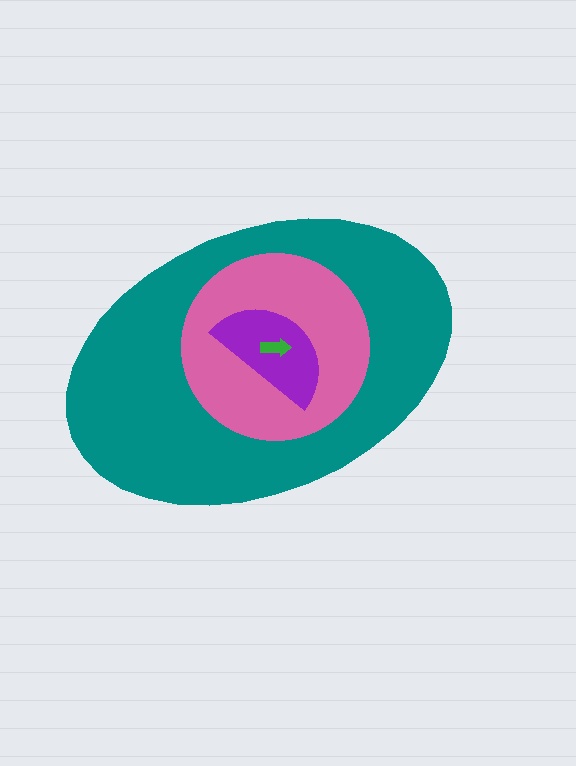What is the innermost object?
The green arrow.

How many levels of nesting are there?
4.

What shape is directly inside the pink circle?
The purple semicircle.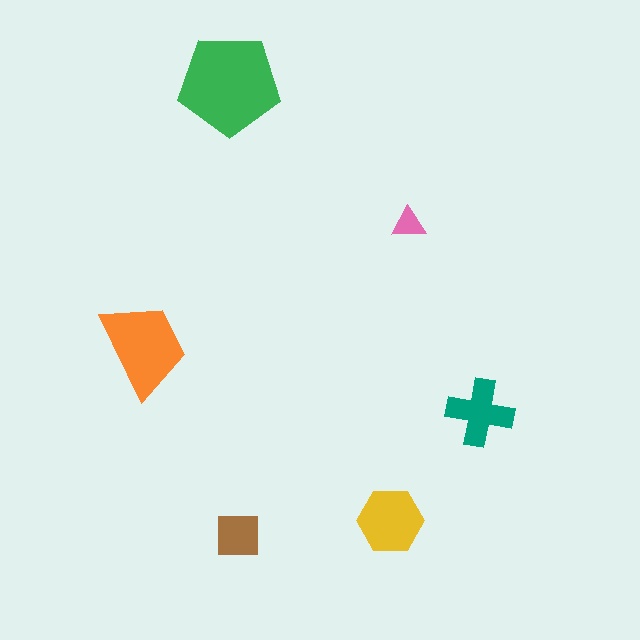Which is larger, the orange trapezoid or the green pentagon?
The green pentagon.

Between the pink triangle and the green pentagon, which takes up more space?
The green pentagon.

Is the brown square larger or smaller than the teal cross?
Smaller.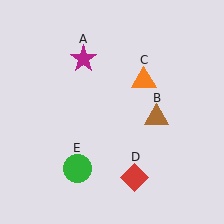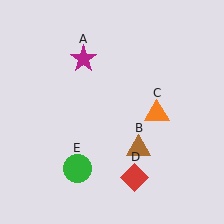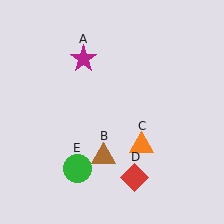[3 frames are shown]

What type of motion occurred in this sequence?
The brown triangle (object B), orange triangle (object C) rotated clockwise around the center of the scene.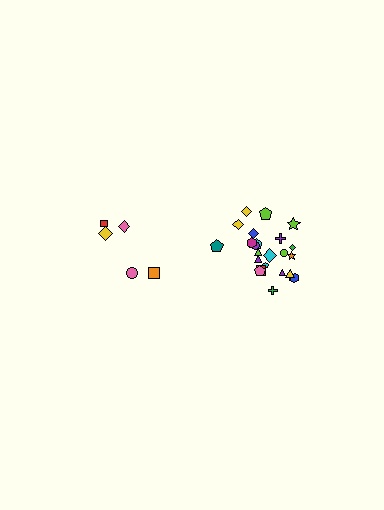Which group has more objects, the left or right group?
The right group.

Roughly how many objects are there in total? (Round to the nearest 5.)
Roughly 30 objects in total.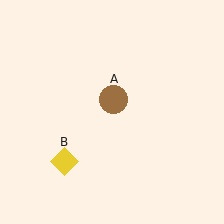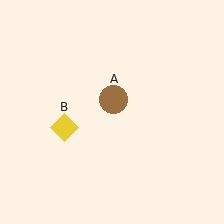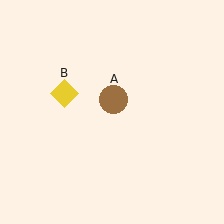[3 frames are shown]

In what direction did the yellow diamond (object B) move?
The yellow diamond (object B) moved up.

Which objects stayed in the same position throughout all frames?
Brown circle (object A) remained stationary.